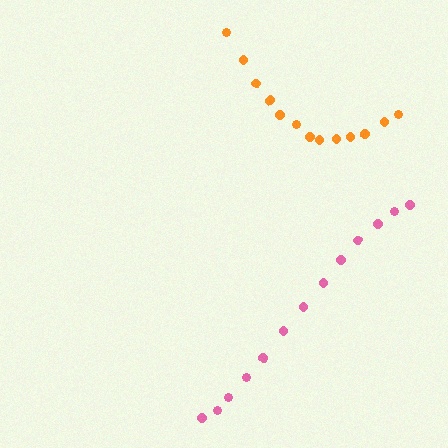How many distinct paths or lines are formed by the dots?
There are 2 distinct paths.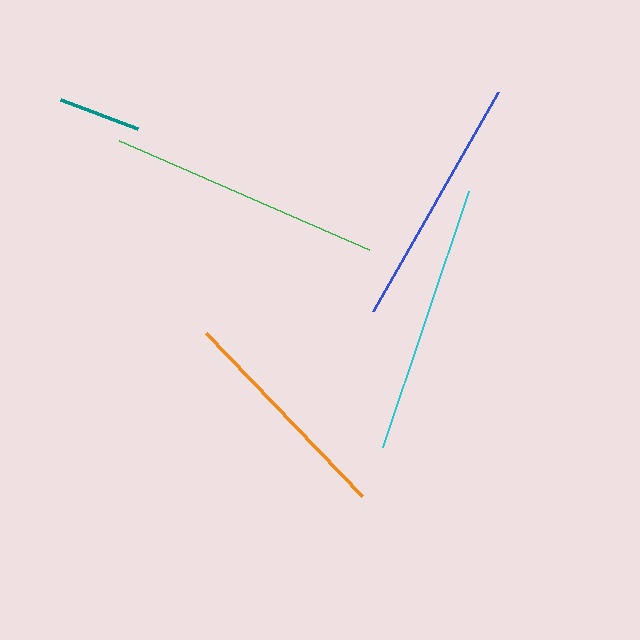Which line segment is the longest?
The green line is the longest at approximately 273 pixels.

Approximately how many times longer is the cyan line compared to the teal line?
The cyan line is approximately 3.3 times the length of the teal line.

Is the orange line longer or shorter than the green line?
The green line is longer than the orange line.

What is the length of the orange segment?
The orange segment is approximately 225 pixels long.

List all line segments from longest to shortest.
From longest to shortest: green, cyan, blue, orange, teal.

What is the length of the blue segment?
The blue segment is approximately 252 pixels long.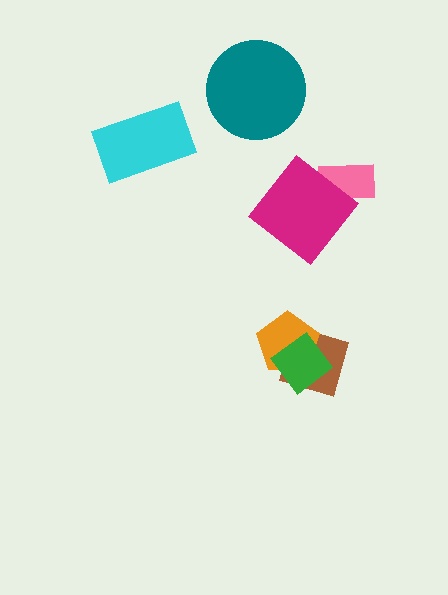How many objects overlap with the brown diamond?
2 objects overlap with the brown diamond.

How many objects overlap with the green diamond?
2 objects overlap with the green diamond.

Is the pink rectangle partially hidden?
Yes, it is partially covered by another shape.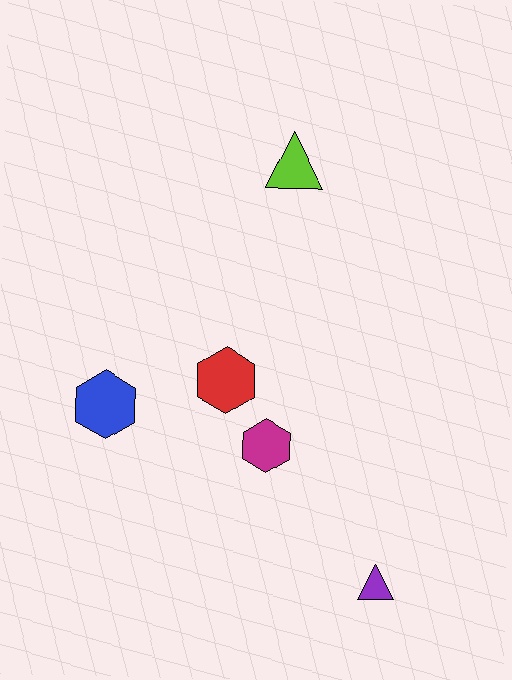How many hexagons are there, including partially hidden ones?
There are 3 hexagons.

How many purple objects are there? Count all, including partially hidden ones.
There is 1 purple object.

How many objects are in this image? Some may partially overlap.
There are 5 objects.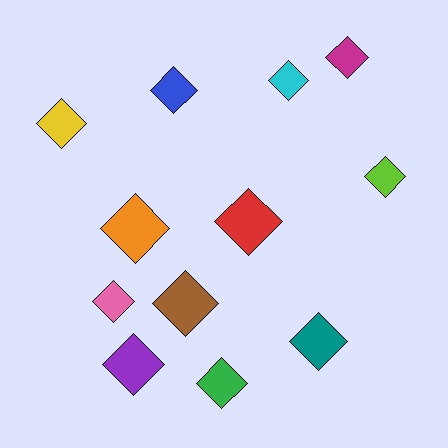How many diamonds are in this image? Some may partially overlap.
There are 12 diamonds.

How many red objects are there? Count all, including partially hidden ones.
There is 1 red object.